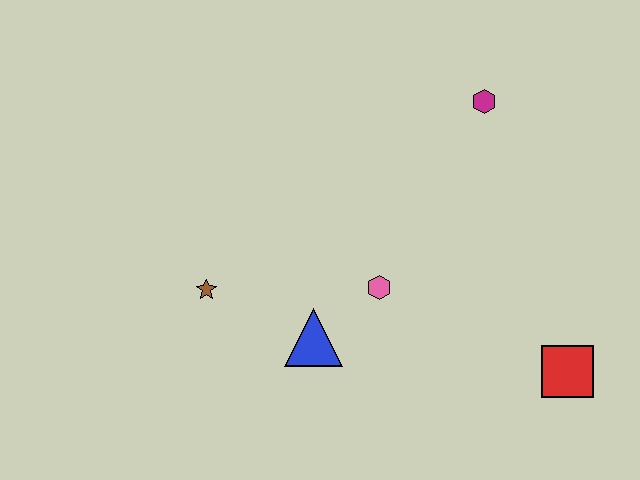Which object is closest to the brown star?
The blue triangle is closest to the brown star.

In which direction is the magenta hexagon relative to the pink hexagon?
The magenta hexagon is above the pink hexagon.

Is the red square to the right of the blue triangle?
Yes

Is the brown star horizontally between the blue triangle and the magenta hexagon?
No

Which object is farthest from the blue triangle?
The magenta hexagon is farthest from the blue triangle.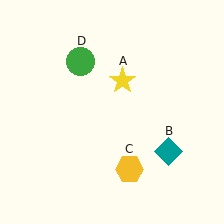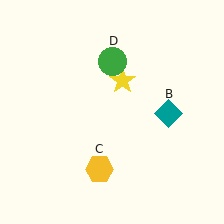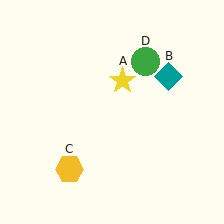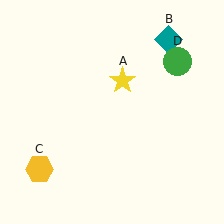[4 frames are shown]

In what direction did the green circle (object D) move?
The green circle (object D) moved right.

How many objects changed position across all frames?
3 objects changed position: teal diamond (object B), yellow hexagon (object C), green circle (object D).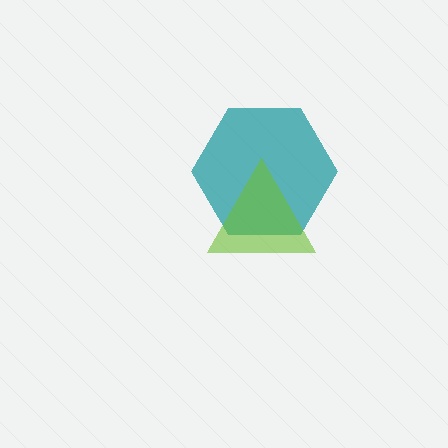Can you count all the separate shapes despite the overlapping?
Yes, there are 2 separate shapes.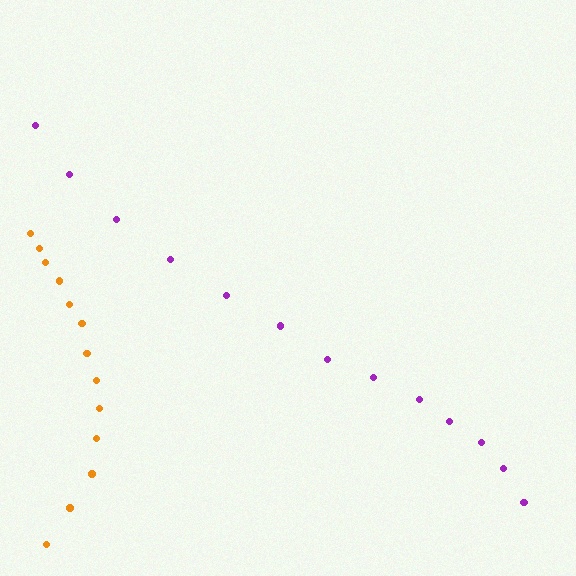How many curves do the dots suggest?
There are 2 distinct paths.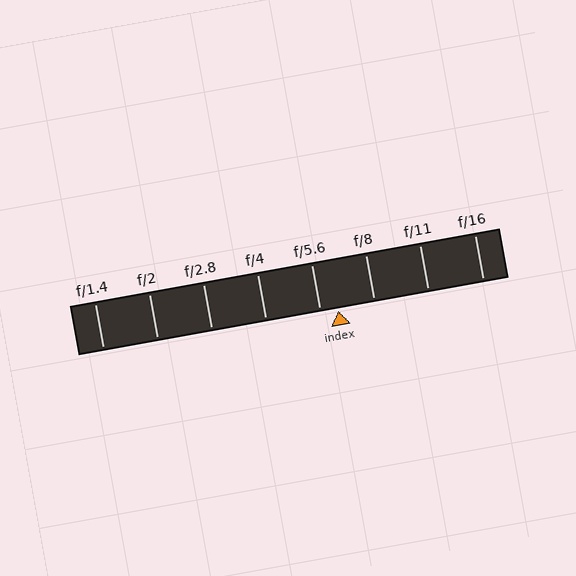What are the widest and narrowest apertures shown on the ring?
The widest aperture shown is f/1.4 and the narrowest is f/16.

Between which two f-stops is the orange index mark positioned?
The index mark is between f/5.6 and f/8.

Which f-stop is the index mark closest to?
The index mark is closest to f/5.6.